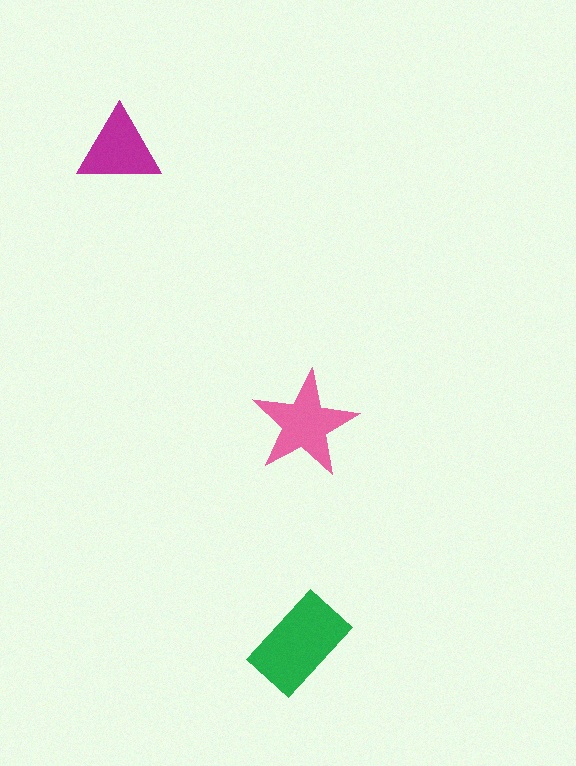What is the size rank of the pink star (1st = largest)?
2nd.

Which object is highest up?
The magenta triangle is topmost.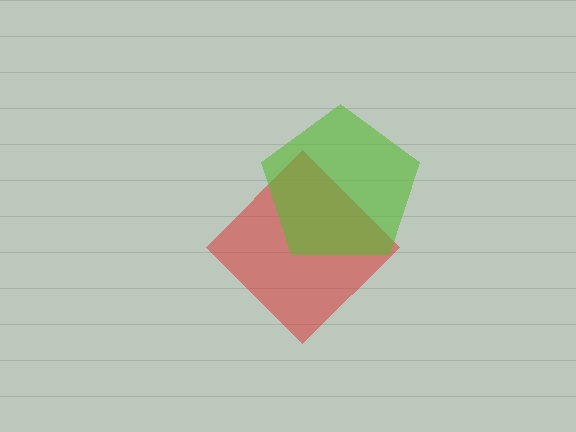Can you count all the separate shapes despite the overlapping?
Yes, there are 2 separate shapes.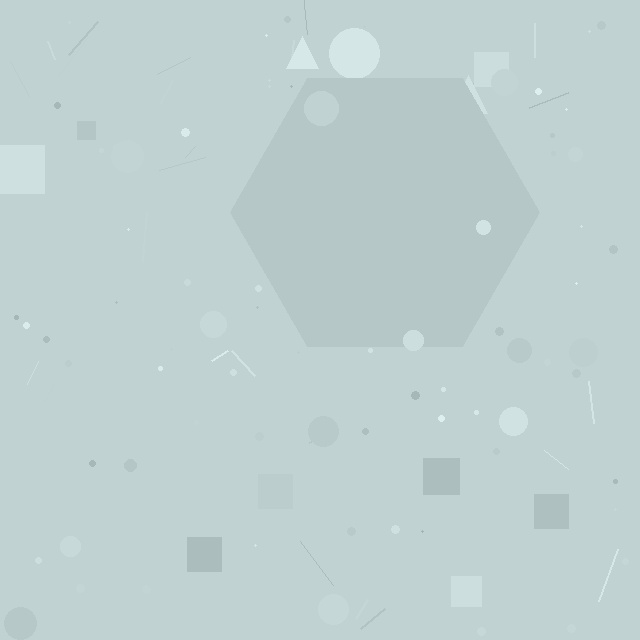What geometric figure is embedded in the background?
A hexagon is embedded in the background.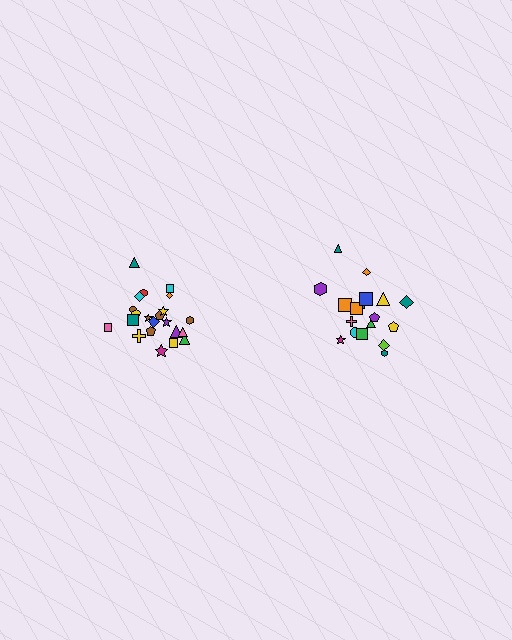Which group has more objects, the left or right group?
The left group.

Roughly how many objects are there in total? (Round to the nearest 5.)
Roughly 40 objects in total.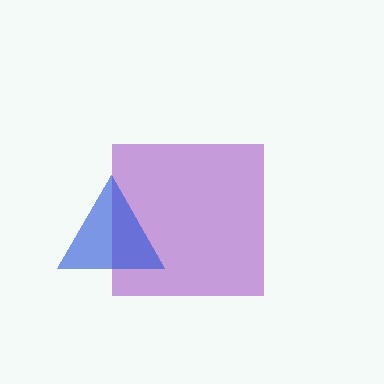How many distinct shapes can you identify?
There are 2 distinct shapes: a purple square, a blue triangle.